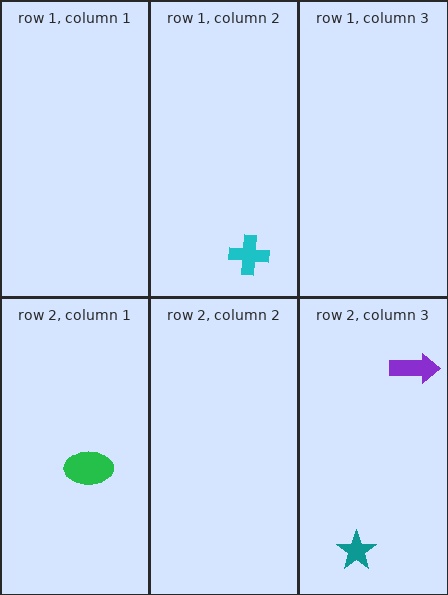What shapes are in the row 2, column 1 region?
The green ellipse.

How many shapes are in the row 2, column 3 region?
2.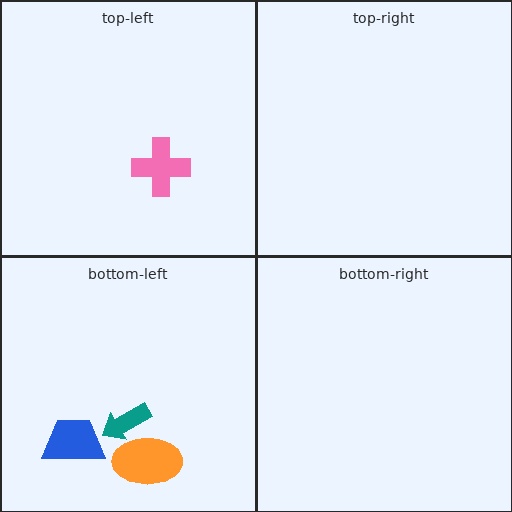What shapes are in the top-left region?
The pink cross.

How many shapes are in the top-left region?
1.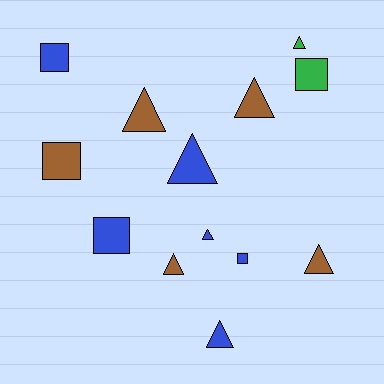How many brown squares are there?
There is 1 brown square.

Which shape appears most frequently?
Triangle, with 8 objects.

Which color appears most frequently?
Blue, with 6 objects.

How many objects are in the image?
There are 13 objects.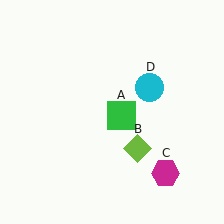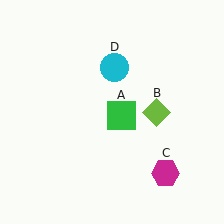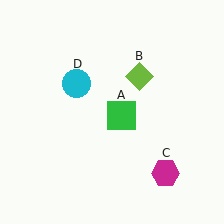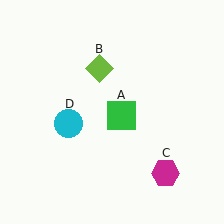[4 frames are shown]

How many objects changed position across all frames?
2 objects changed position: lime diamond (object B), cyan circle (object D).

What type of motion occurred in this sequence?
The lime diamond (object B), cyan circle (object D) rotated counterclockwise around the center of the scene.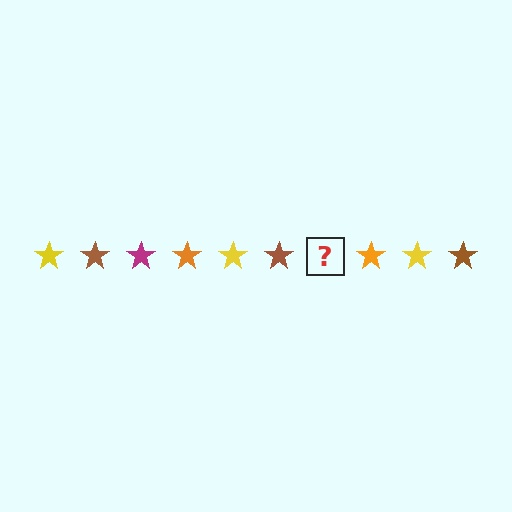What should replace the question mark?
The question mark should be replaced with a magenta star.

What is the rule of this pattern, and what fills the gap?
The rule is that the pattern cycles through yellow, brown, magenta, orange stars. The gap should be filled with a magenta star.